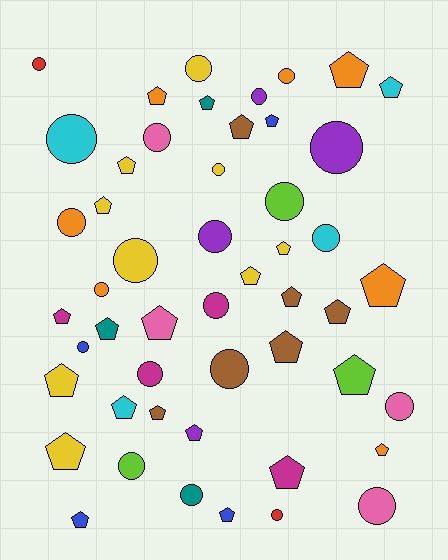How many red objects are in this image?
There are 2 red objects.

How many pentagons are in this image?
There are 27 pentagons.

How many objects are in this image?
There are 50 objects.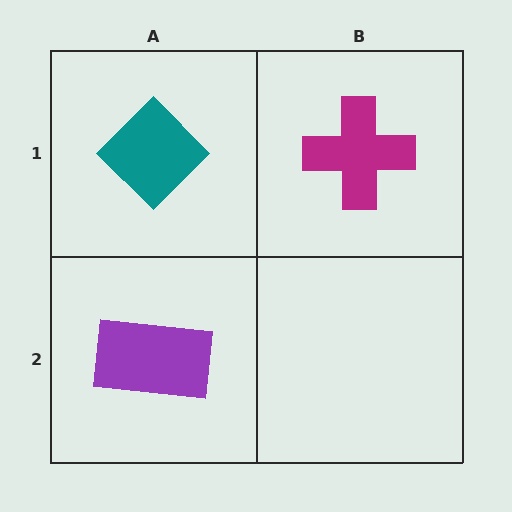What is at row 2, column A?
A purple rectangle.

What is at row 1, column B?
A magenta cross.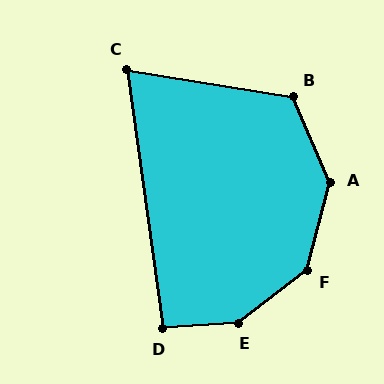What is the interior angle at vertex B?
Approximately 123 degrees (obtuse).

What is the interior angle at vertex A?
Approximately 141 degrees (obtuse).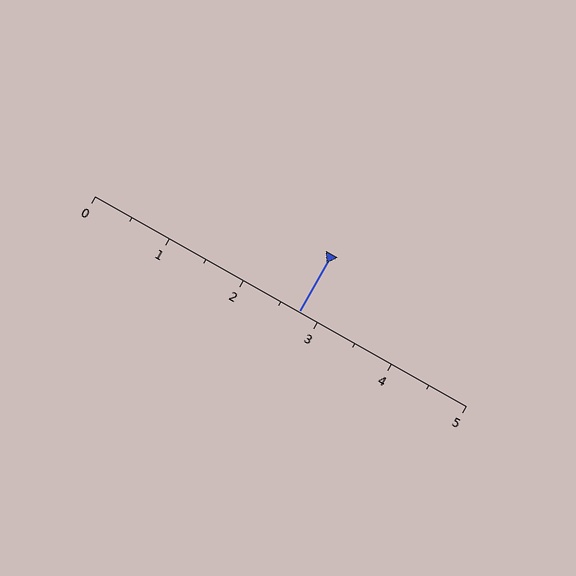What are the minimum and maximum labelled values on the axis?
The axis runs from 0 to 5.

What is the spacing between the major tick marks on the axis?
The major ticks are spaced 1 apart.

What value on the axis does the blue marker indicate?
The marker indicates approximately 2.8.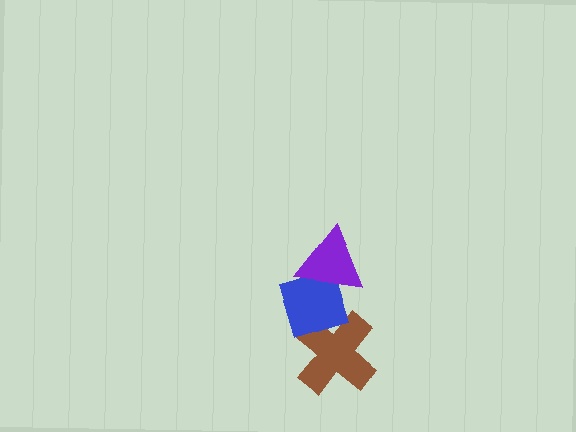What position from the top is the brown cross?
The brown cross is 3rd from the top.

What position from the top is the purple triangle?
The purple triangle is 1st from the top.